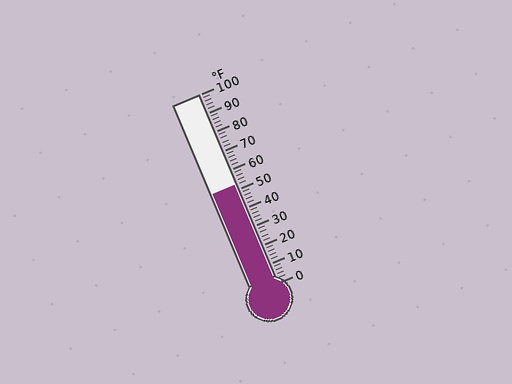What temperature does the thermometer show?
The thermometer shows approximately 52°F.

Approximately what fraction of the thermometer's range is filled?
The thermometer is filled to approximately 50% of its range.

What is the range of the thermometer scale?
The thermometer scale ranges from 0°F to 100°F.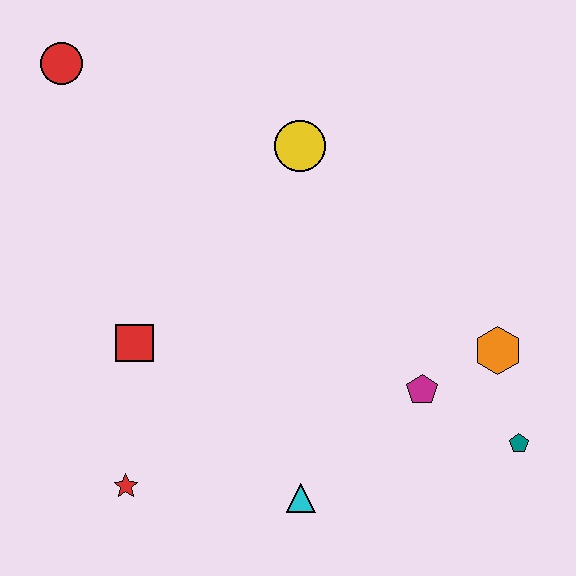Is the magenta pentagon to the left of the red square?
No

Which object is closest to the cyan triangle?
The magenta pentagon is closest to the cyan triangle.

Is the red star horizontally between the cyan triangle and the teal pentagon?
No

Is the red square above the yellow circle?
No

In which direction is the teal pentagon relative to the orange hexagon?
The teal pentagon is below the orange hexagon.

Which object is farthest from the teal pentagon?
The red circle is farthest from the teal pentagon.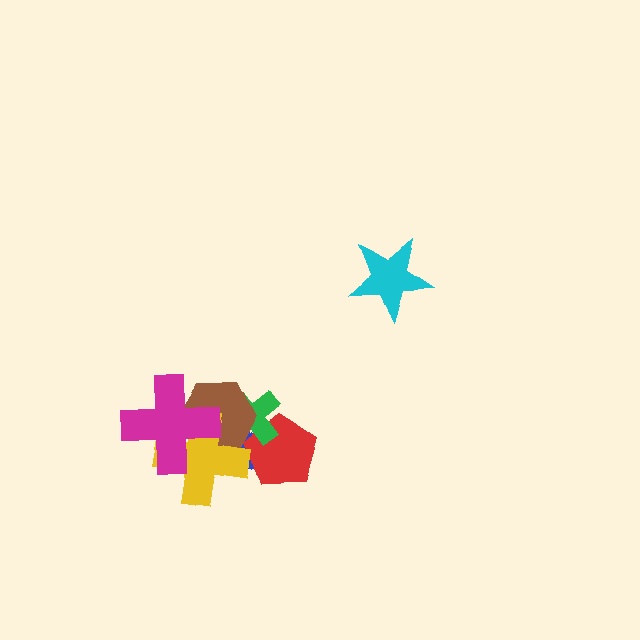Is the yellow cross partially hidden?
Yes, it is partially covered by another shape.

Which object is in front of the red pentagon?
The green cross is in front of the red pentagon.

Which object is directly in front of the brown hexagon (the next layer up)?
The yellow cross is directly in front of the brown hexagon.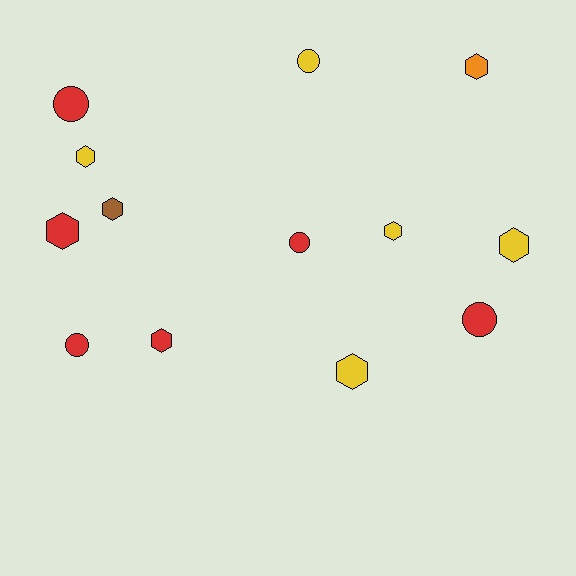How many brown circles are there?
There are no brown circles.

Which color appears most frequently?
Red, with 6 objects.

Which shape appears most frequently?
Hexagon, with 8 objects.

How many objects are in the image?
There are 13 objects.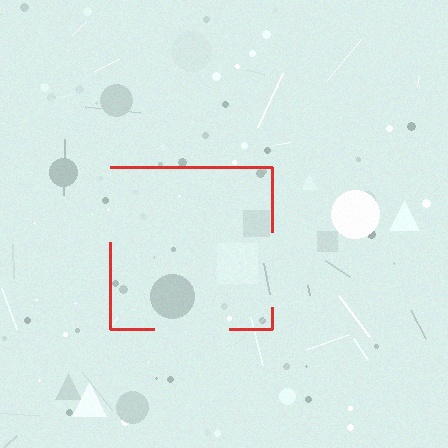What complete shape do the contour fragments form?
The contour fragments form a square.